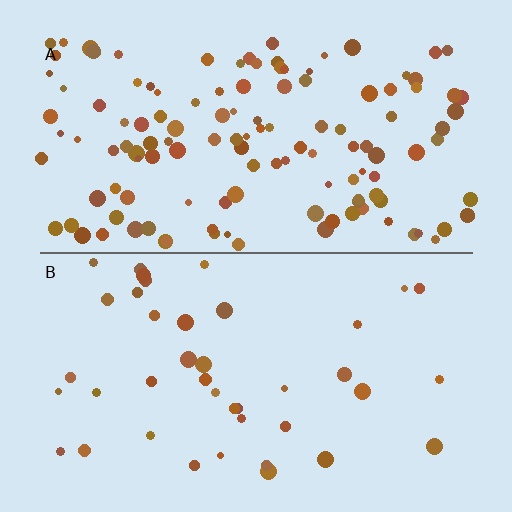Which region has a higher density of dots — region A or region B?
A (the top).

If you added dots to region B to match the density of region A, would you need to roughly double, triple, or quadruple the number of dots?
Approximately triple.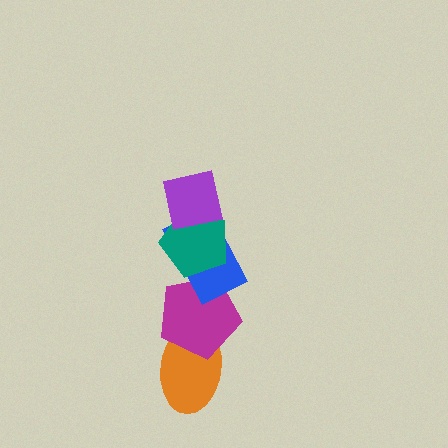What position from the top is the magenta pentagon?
The magenta pentagon is 4th from the top.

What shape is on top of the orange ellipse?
The magenta pentagon is on top of the orange ellipse.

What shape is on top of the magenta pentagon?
The blue rectangle is on top of the magenta pentagon.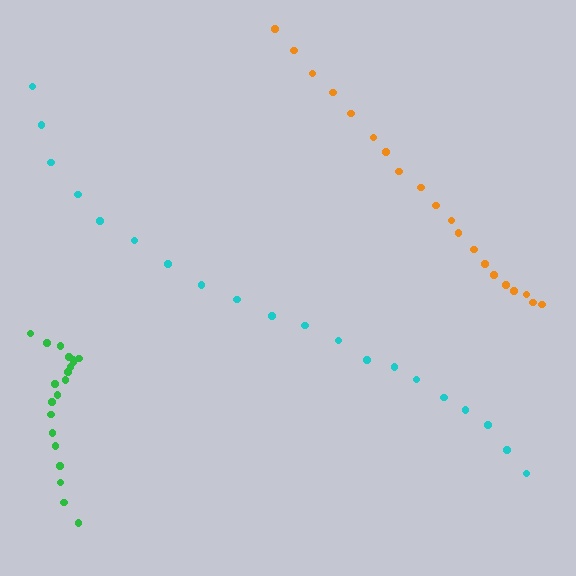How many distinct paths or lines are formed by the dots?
There are 3 distinct paths.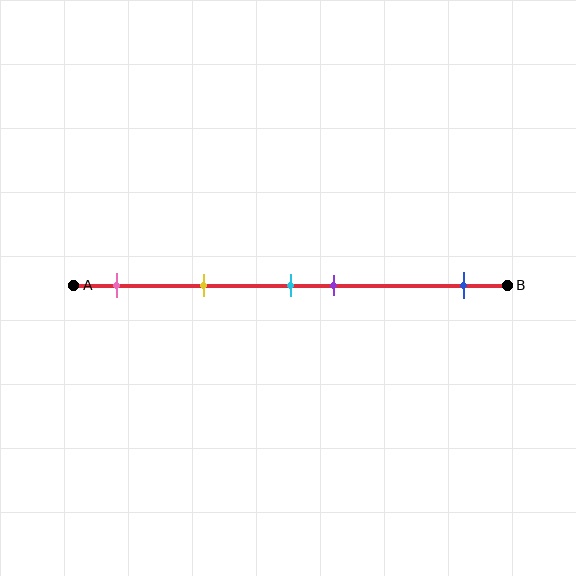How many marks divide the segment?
There are 5 marks dividing the segment.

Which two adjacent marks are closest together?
The cyan and purple marks are the closest adjacent pair.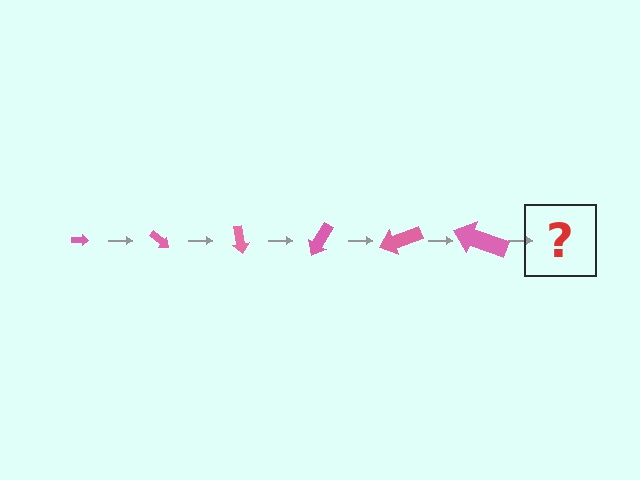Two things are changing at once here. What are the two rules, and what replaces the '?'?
The two rules are that the arrow grows larger each step and it rotates 40 degrees each step. The '?' should be an arrow, larger than the previous one and rotated 240 degrees from the start.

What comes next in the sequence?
The next element should be an arrow, larger than the previous one and rotated 240 degrees from the start.